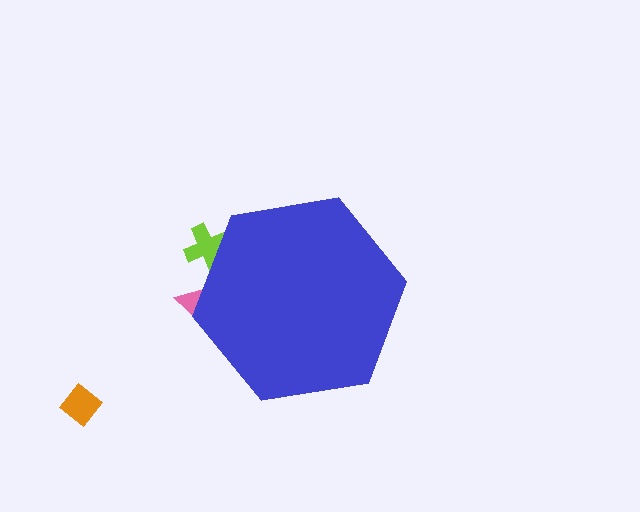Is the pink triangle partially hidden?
Yes, the pink triangle is partially hidden behind the blue hexagon.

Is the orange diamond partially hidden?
No, the orange diamond is fully visible.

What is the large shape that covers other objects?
A blue hexagon.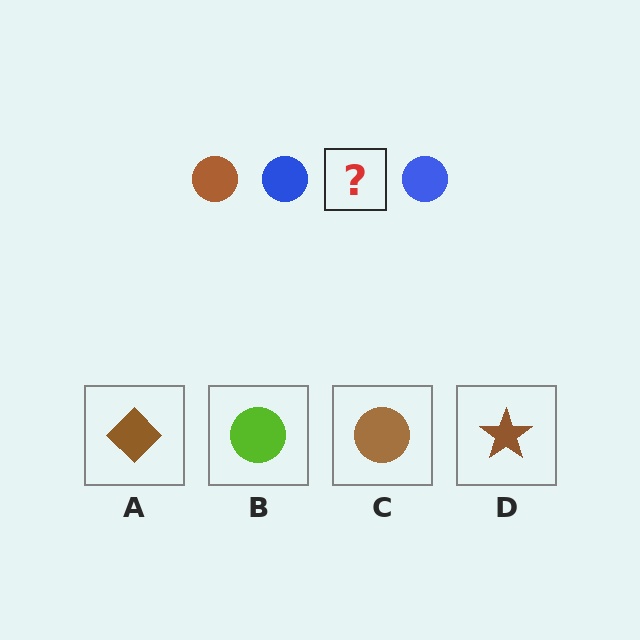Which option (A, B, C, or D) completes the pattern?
C.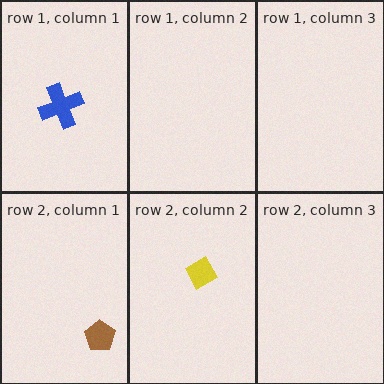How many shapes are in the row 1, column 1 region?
1.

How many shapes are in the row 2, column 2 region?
1.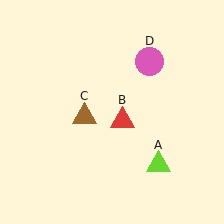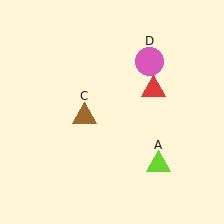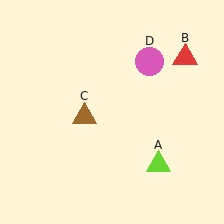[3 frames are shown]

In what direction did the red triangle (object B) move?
The red triangle (object B) moved up and to the right.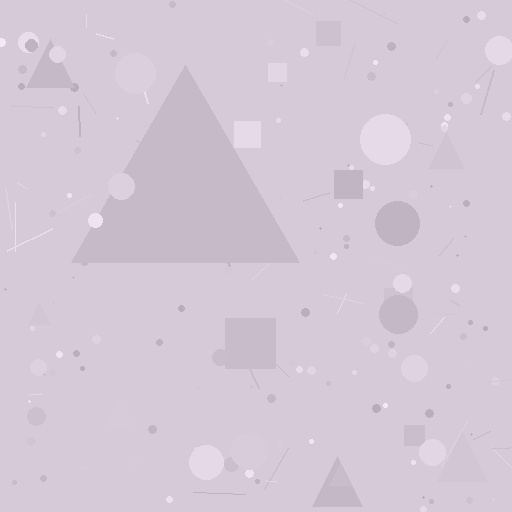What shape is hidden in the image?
A triangle is hidden in the image.